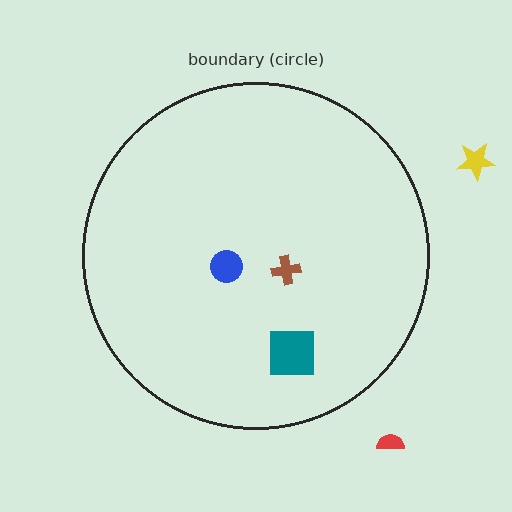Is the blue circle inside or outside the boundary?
Inside.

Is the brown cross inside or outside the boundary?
Inside.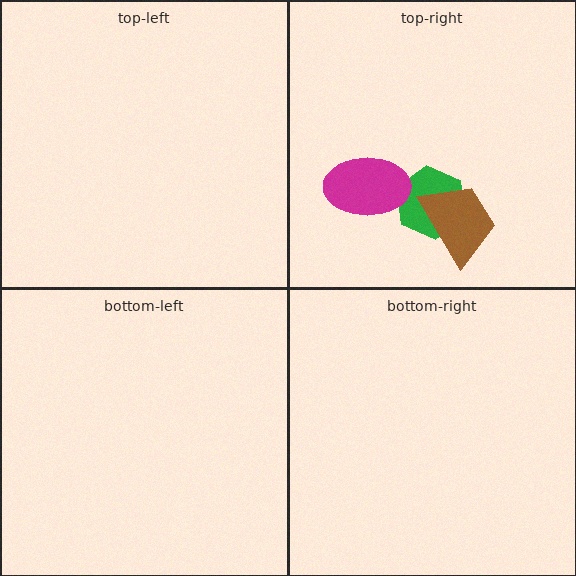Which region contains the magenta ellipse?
The top-right region.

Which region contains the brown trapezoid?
The top-right region.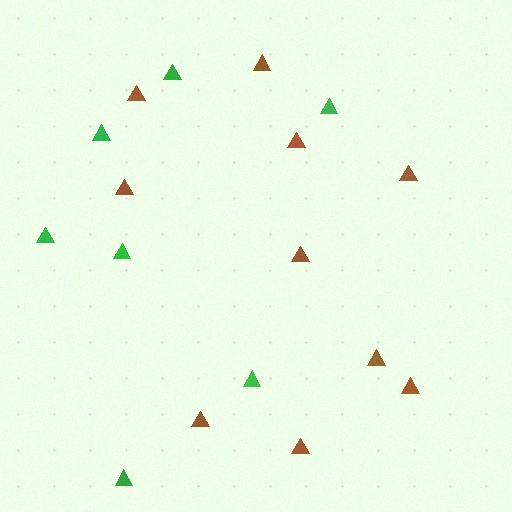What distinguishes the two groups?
There are 2 groups: one group of green triangles (7) and one group of brown triangles (10).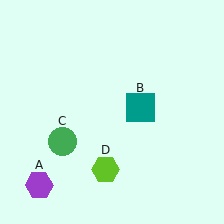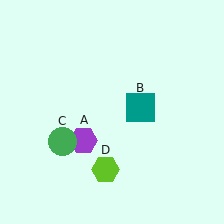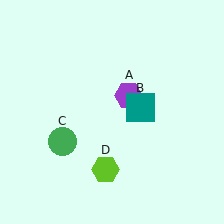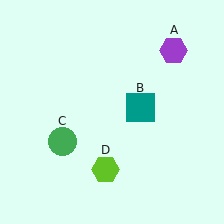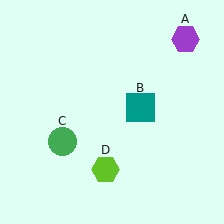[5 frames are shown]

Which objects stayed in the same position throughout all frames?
Teal square (object B) and green circle (object C) and lime hexagon (object D) remained stationary.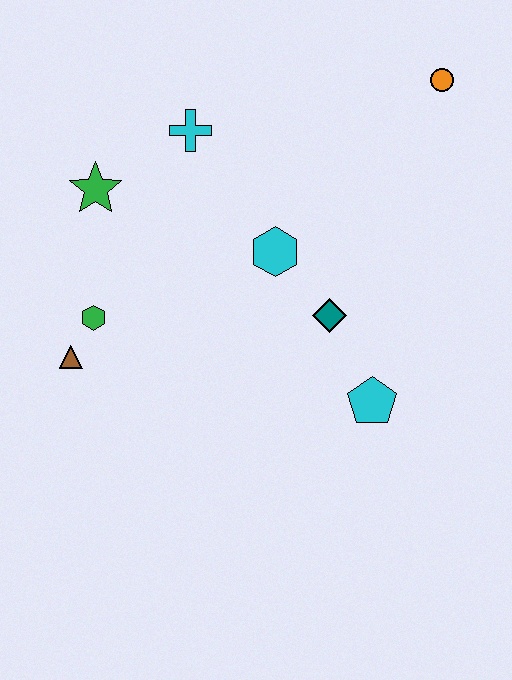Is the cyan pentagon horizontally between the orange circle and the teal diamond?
Yes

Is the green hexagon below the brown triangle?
No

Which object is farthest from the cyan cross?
The cyan pentagon is farthest from the cyan cross.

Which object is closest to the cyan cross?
The green star is closest to the cyan cross.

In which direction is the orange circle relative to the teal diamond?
The orange circle is above the teal diamond.